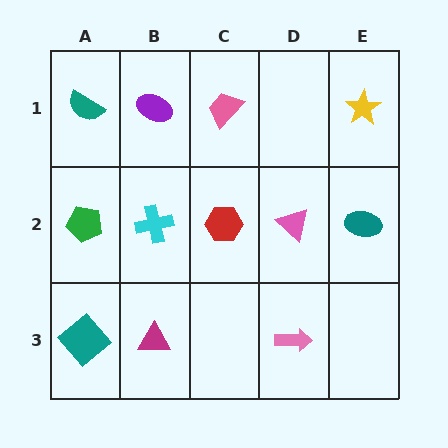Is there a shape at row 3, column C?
No, that cell is empty.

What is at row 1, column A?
A teal semicircle.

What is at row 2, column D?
A pink triangle.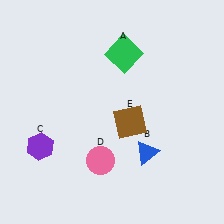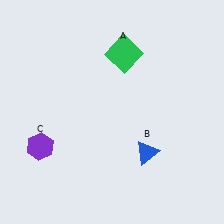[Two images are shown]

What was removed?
The brown square (E), the pink circle (D) were removed in Image 2.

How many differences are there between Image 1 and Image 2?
There are 2 differences between the two images.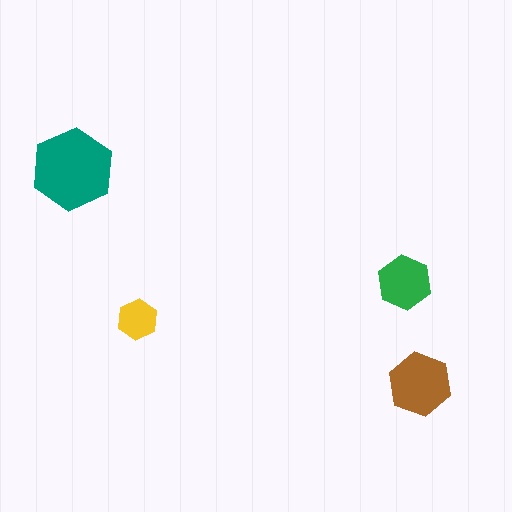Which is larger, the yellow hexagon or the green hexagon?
The green one.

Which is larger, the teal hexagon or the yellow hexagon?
The teal one.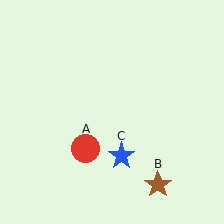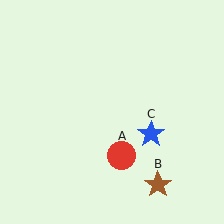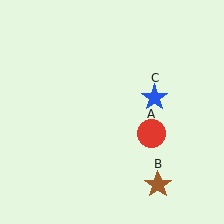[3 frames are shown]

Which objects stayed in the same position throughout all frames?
Brown star (object B) remained stationary.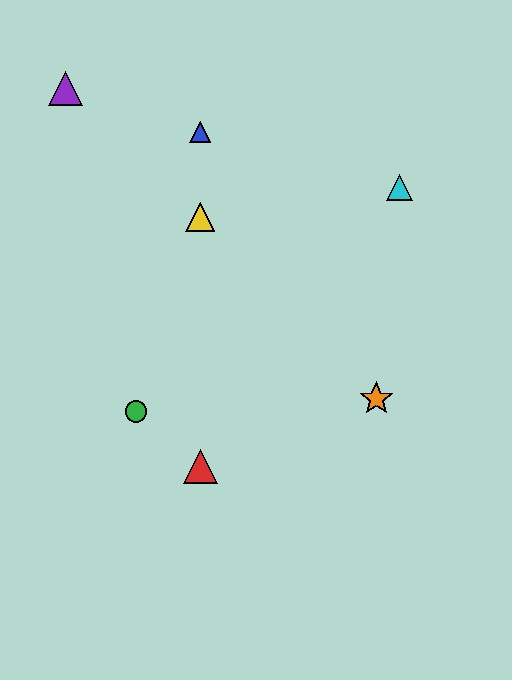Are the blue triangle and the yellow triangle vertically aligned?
Yes, both are at x≈200.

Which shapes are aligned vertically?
The red triangle, the blue triangle, the yellow triangle are aligned vertically.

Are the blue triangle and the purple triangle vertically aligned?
No, the blue triangle is at x≈200 and the purple triangle is at x≈65.